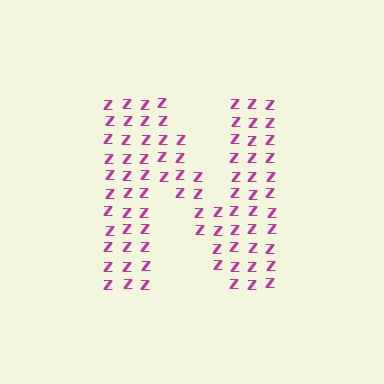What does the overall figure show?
The overall figure shows the letter N.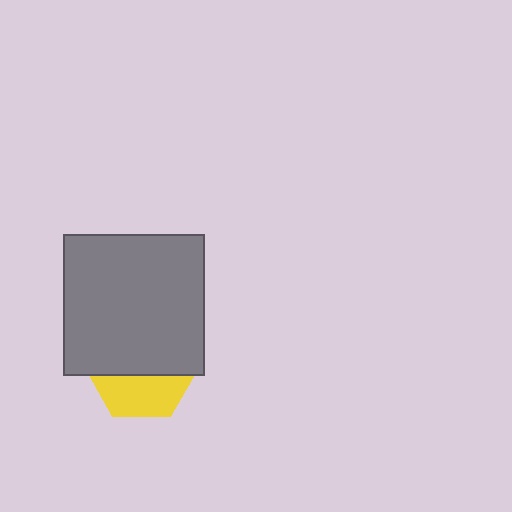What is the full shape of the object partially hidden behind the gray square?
The partially hidden object is a yellow hexagon.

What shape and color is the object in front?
The object in front is a gray square.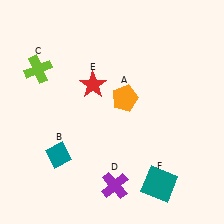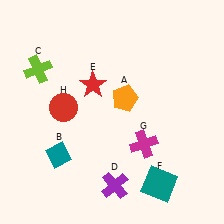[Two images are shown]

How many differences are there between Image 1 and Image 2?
There are 2 differences between the two images.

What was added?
A magenta cross (G), a red circle (H) were added in Image 2.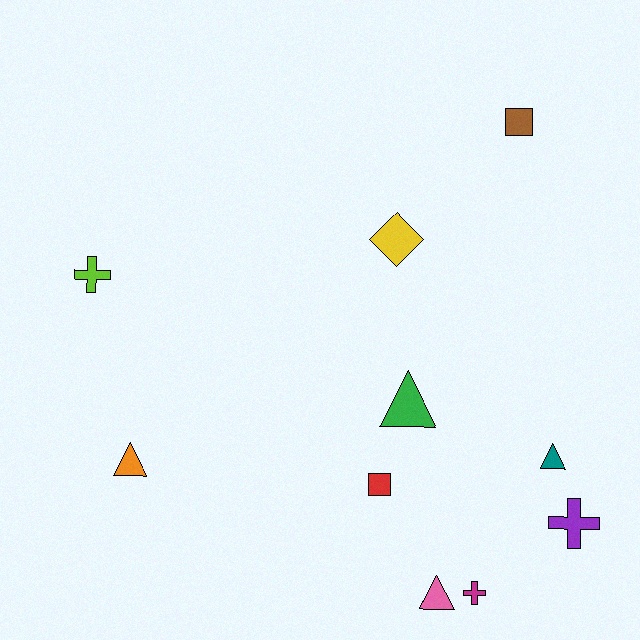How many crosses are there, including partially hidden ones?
There are 3 crosses.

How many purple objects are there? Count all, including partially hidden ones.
There is 1 purple object.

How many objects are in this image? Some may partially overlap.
There are 10 objects.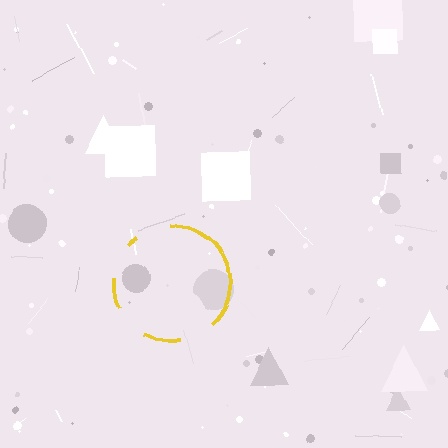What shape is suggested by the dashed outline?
The dashed outline suggests a circle.